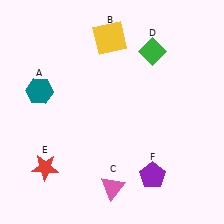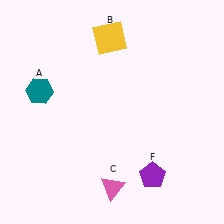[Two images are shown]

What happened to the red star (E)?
The red star (E) was removed in Image 2. It was in the bottom-left area of Image 1.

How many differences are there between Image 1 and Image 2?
There are 2 differences between the two images.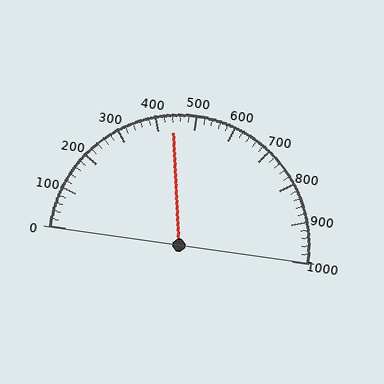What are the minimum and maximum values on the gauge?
The gauge ranges from 0 to 1000.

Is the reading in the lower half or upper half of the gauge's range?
The reading is in the lower half of the range (0 to 1000).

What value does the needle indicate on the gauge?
The needle indicates approximately 440.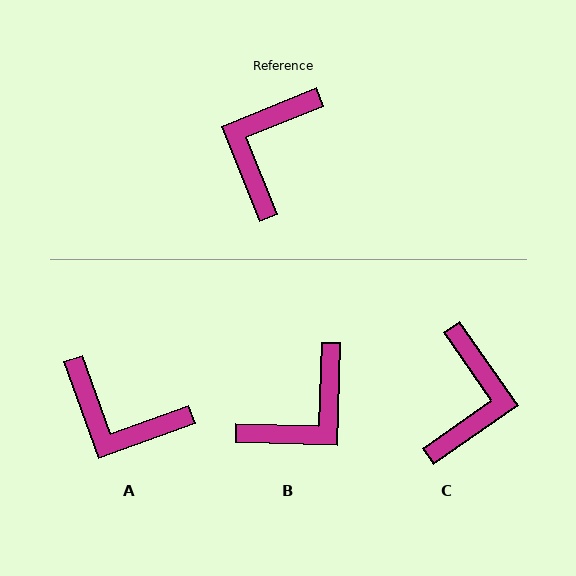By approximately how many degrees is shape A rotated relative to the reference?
Approximately 88 degrees counter-clockwise.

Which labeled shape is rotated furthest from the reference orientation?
C, about 167 degrees away.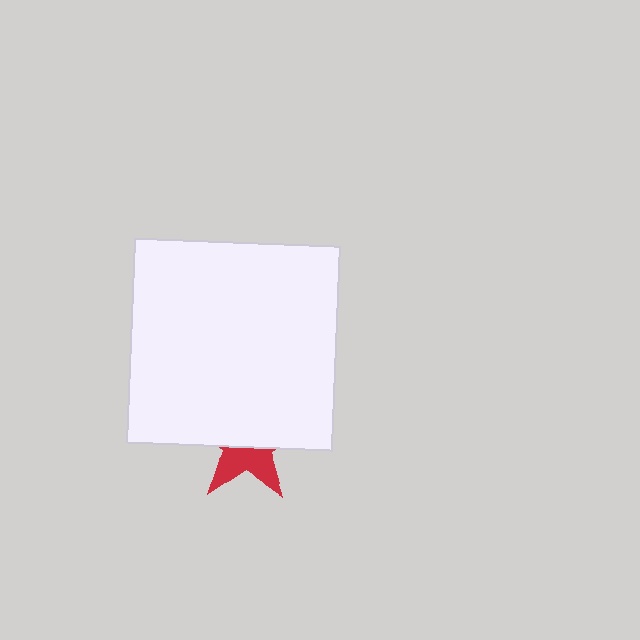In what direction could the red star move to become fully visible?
The red star could move down. That would shift it out from behind the white square entirely.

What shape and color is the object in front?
The object in front is a white square.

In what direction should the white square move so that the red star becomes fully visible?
The white square should move up. That is the shortest direction to clear the overlap and leave the red star fully visible.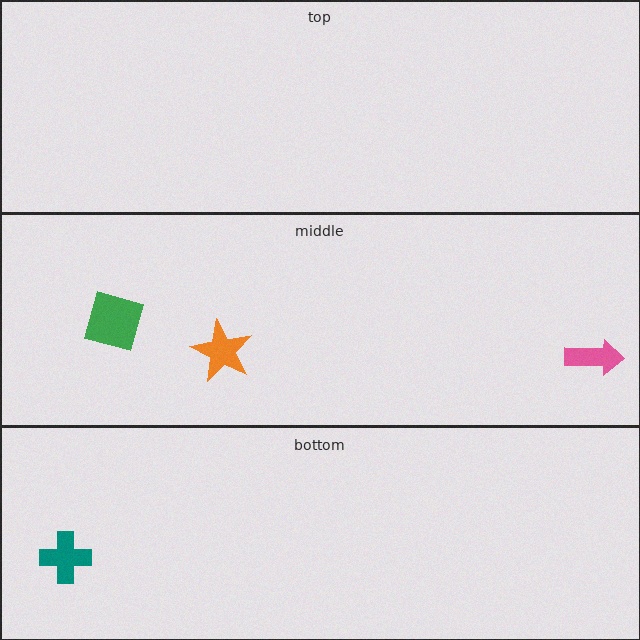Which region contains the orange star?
The middle region.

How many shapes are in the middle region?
3.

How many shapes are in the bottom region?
1.